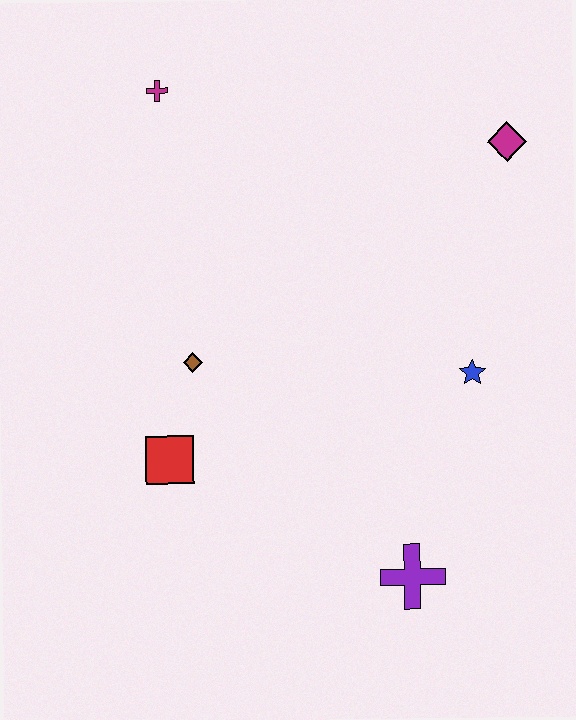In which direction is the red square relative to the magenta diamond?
The red square is to the left of the magenta diamond.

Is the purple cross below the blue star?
Yes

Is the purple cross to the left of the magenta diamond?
Yes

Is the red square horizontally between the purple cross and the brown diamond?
No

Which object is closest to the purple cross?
The blue star is closest to the purple cross.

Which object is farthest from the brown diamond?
The magenta diamond is farthest from the brown diamond.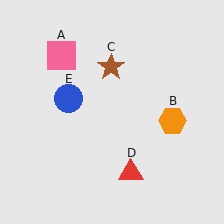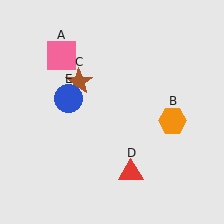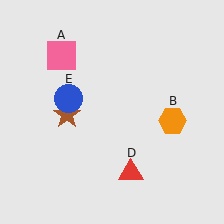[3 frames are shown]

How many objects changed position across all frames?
1 object changed position: brown star (object C).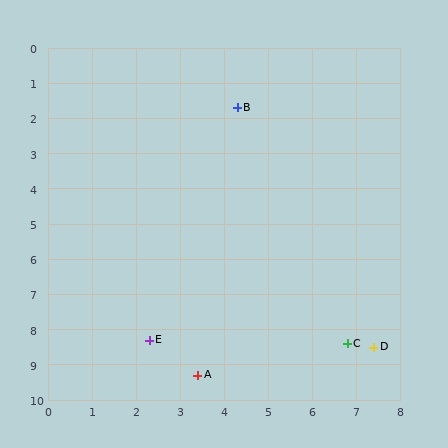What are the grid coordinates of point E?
Point E is at approximately (2.3, 8.3).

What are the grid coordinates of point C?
Point C is at approximately (6.8, 8.4).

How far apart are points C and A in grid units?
Points C and A are about 3.5 grid units apart.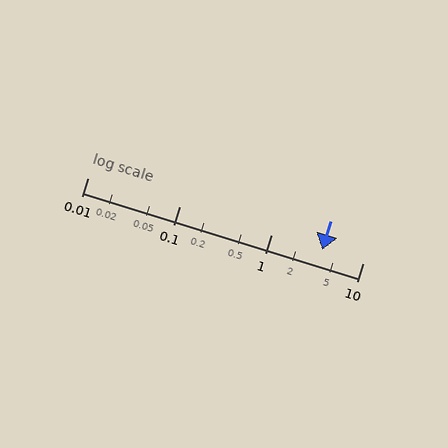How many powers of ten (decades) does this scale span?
The scale spans 3 decades, from 0.01 to 10.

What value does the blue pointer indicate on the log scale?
The pointer indicates approximately 3.6.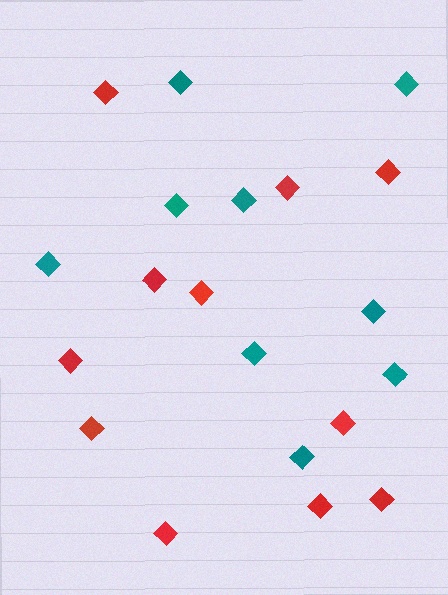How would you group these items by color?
There are 2 groups: one group of red diamonds (11) and one group of teal diamonds (9).